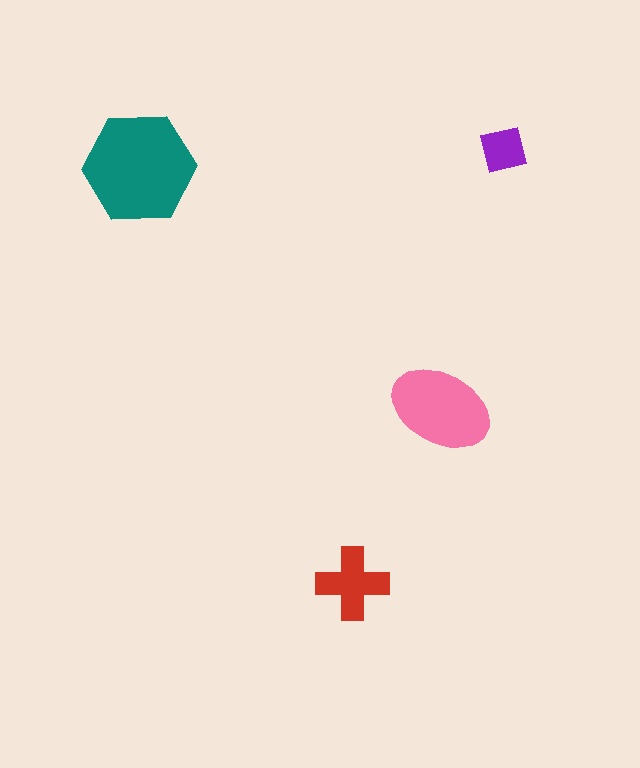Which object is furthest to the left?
The teal hexagon is leftmost.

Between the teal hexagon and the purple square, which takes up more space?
The teal hexagon.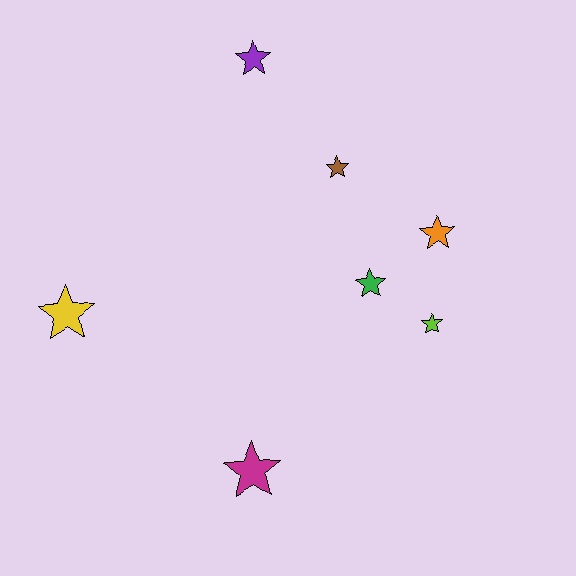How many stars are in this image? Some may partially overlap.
There are 7 stars.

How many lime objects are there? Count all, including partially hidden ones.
There is 1 lime object.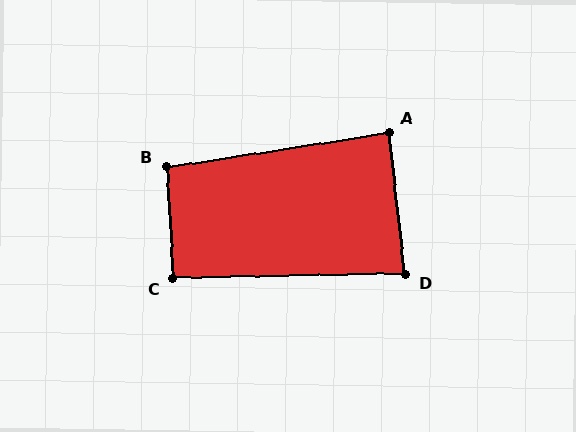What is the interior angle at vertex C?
Approximately 92 degrees (approximately right).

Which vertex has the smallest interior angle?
D, at approximately 85 degrees.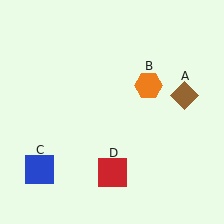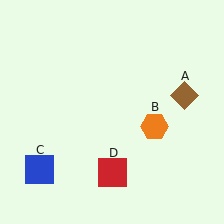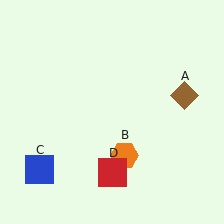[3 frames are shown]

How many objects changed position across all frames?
1 object changed position: orange hexagon (object B).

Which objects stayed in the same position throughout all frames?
Brown diamond (object A) and blue square (object C) and red square (object D) remained stationary.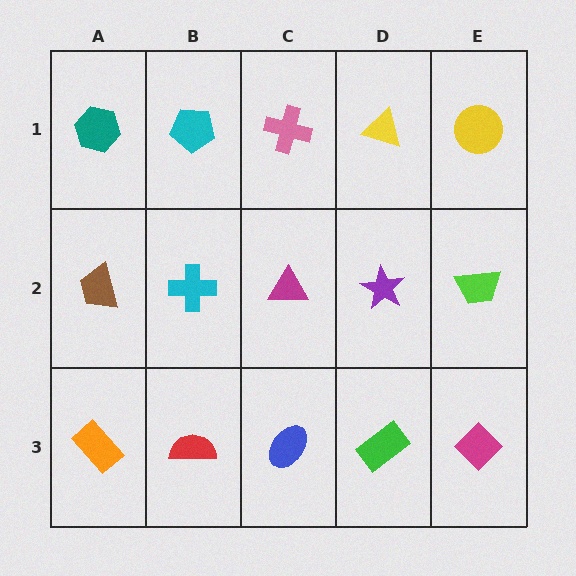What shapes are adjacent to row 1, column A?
A brown trapezoid (row 2, column A), a cyan pentagon (row 1, column B).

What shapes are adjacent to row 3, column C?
A magenta triangle (row 2, column C), a red semicircle (row 3, column B), a green rectangle (row 3, column D).